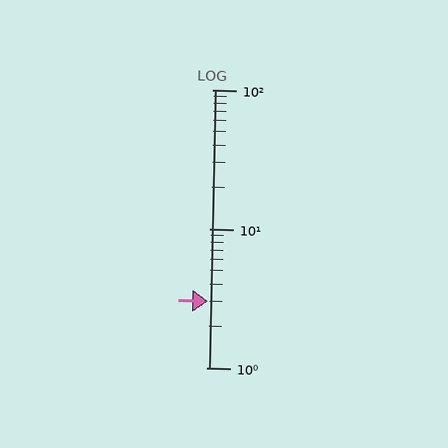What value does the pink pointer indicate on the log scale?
The pointer indicates approximately 3.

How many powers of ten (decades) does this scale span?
The scale spans 2 decades, from 1 to 100.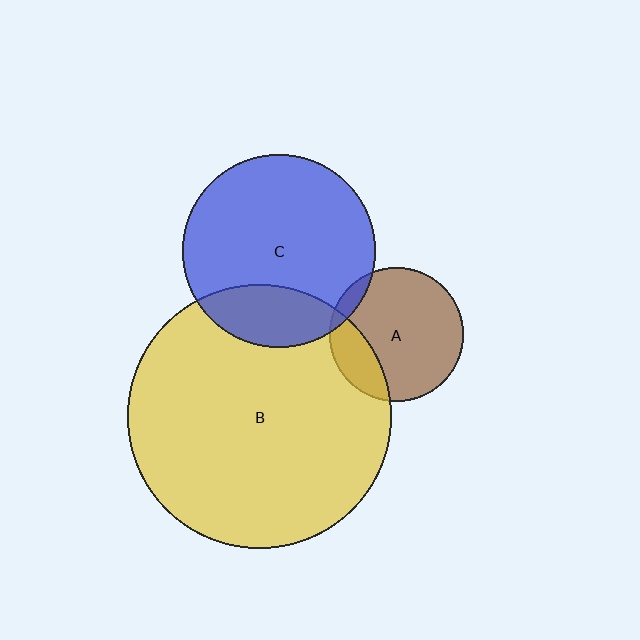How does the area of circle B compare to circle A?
Approximately 3.8 times.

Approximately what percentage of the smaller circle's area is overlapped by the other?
Approximately 20%.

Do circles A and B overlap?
Yes.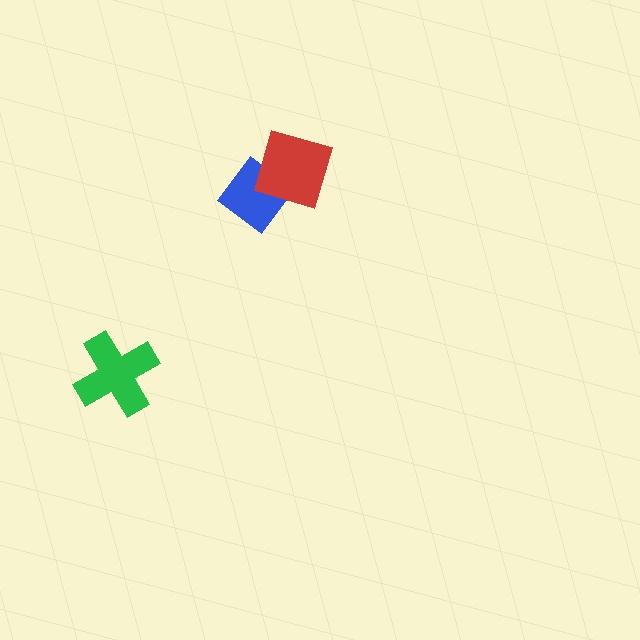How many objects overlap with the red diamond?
1 object overlaps with the red diamond.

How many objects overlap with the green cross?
0 objects overlap with the green cross.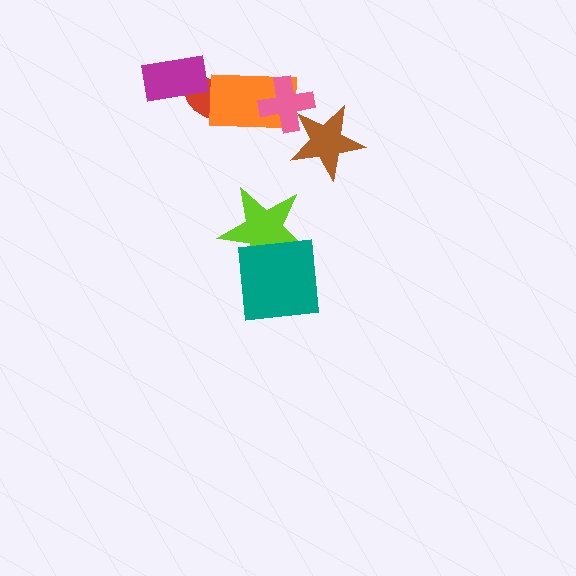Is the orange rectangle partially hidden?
Yes, it is partially covered by another shape.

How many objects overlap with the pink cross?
2 objects overlap with the pink cross.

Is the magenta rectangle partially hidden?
No, no other shape covers it.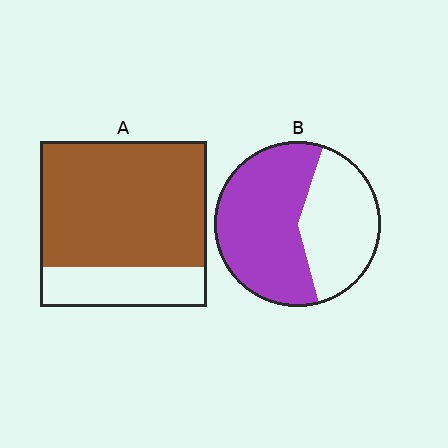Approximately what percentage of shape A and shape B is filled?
A is approximately 75% and B is approximately 60%.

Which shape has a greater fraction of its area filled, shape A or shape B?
Shape A.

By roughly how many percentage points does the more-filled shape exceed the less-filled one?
By roughly 15 percentage points (A over B).